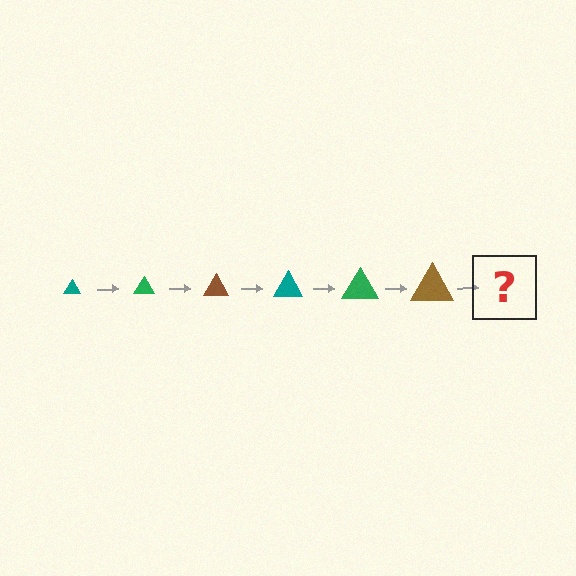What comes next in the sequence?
The next element should be a teal triangle, larger than the previous one.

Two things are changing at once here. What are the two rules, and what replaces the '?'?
The two rules are that the triangle grows larger each step and the color cycles through teal, green, and brown. The '?' should be a teal triangle, larger than the previous one.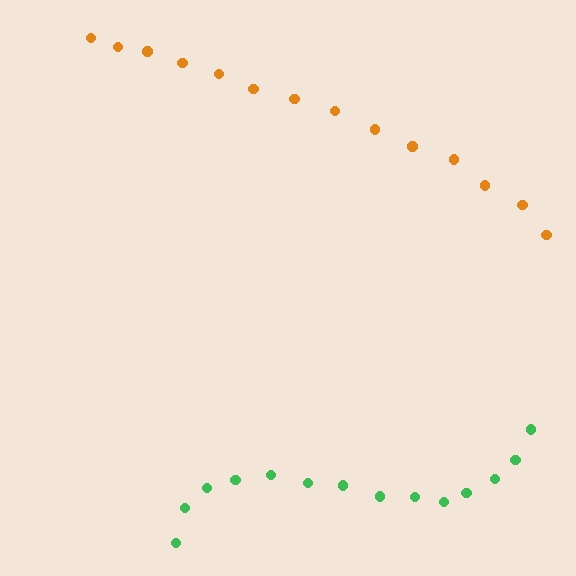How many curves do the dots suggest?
There are 2 distinct paths.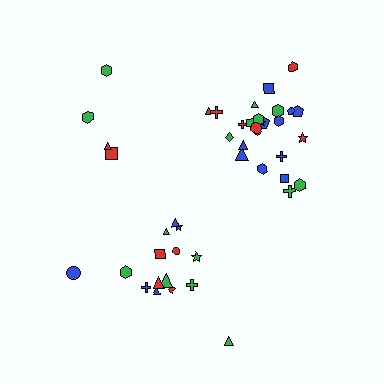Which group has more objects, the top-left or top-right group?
The top-right group.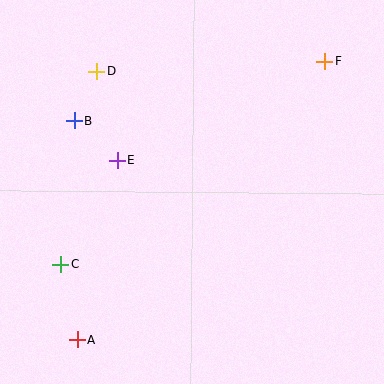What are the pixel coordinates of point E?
Point E is at (118, 161).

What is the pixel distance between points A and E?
The distance between A and E is 183 pixels.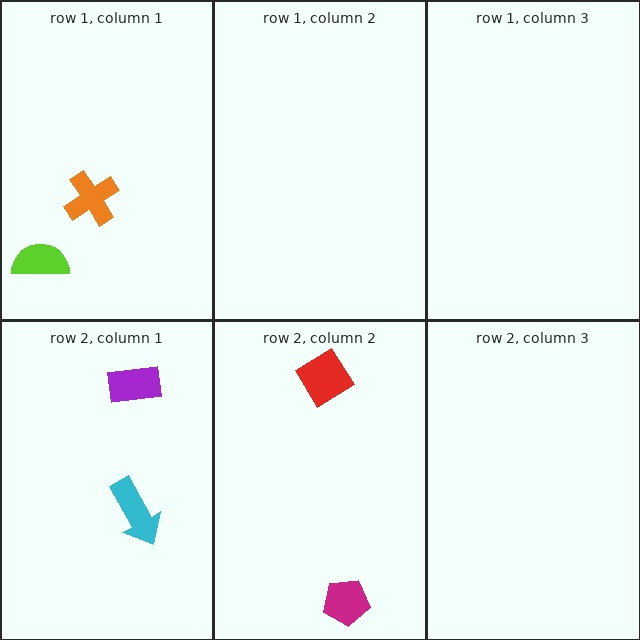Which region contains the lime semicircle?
The row 1, column 1 region.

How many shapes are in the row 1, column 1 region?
2.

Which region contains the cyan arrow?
The row 2, column 1 region.